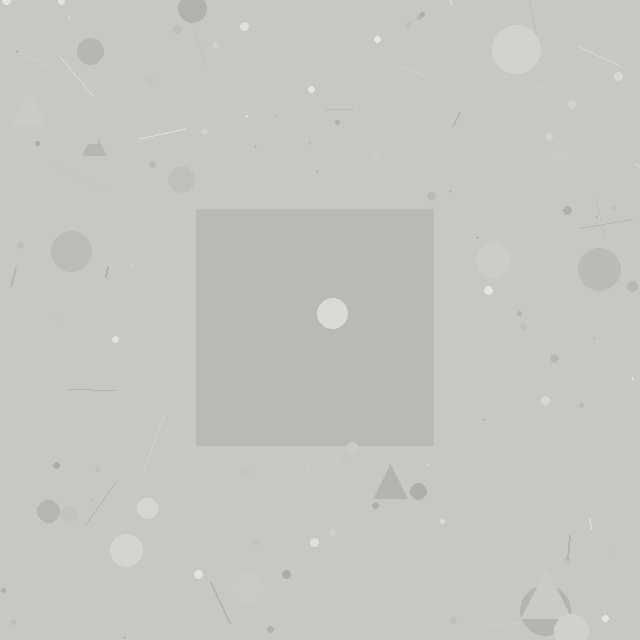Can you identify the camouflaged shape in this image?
The camouflaged shape is a square.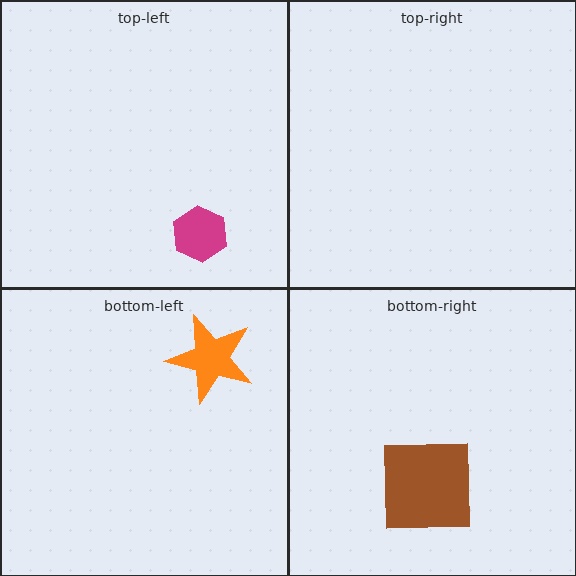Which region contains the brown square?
The bottom-right region.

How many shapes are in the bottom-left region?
1.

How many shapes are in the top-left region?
1.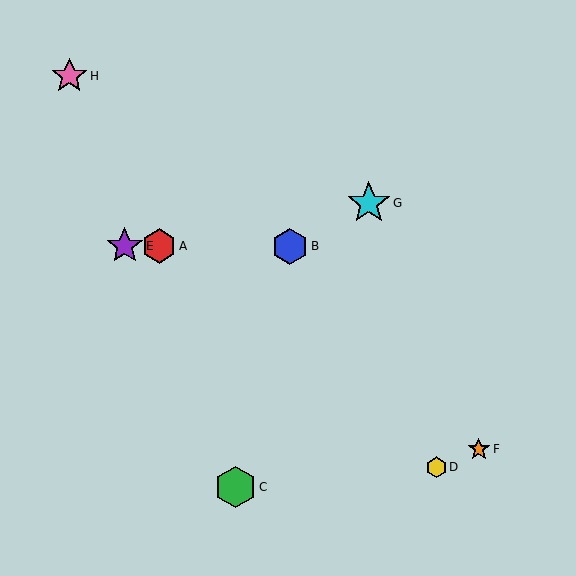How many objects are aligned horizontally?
3 objects (A, B, E) are aligned horizontally.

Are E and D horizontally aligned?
No, E is at y≈246 and D is at y≈467.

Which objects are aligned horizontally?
Objects A, B, E are aligned horizontally.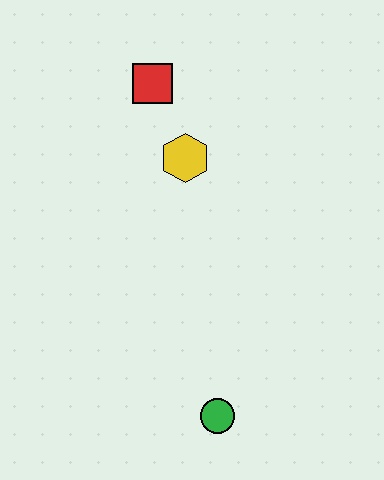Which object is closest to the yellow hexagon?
The red square is closest to the yellow hexagon.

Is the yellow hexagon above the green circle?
Yes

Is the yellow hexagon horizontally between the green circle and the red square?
Yes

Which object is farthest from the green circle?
The red square is farthest from the green circle.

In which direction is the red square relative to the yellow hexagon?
The red square is above the yellow hexagon.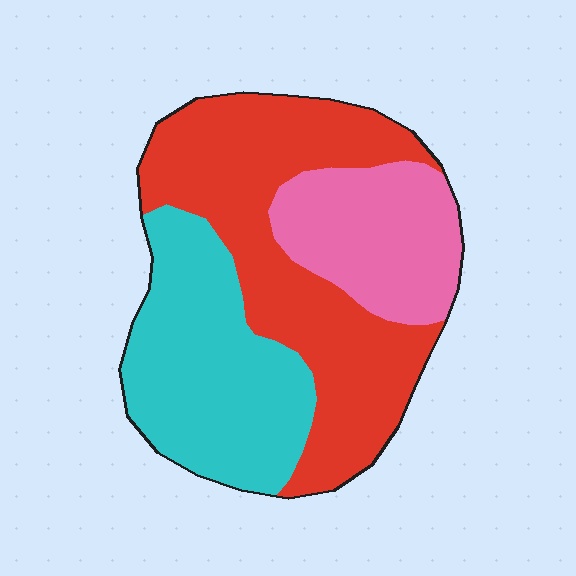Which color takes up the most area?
Red, at roughly 45%.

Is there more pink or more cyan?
Cyan.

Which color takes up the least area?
Pink, at roughly 20%.